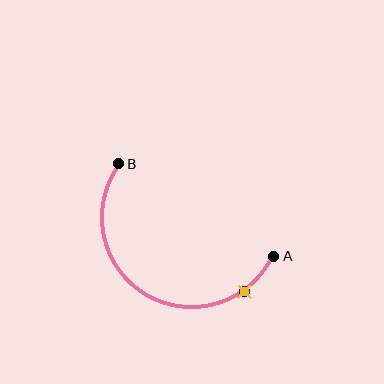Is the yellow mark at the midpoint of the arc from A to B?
No. The yellow mark lies on the arc but is closer to endpoint A. The arc midpoint would be at the point on the curve equidistant along the arc from both A and B.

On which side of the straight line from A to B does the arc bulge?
The arc bulges below the straight line connecting A and B.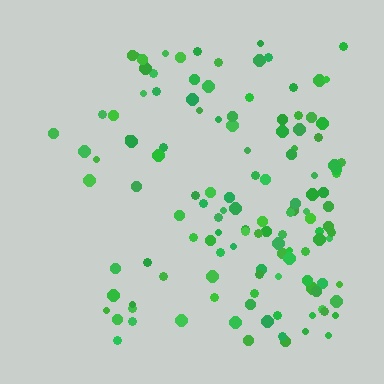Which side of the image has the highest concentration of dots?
The right.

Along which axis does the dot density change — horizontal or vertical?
Horizontal.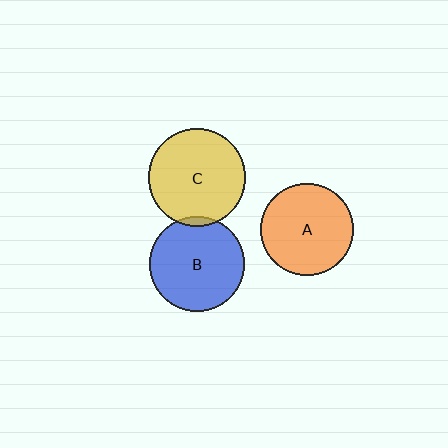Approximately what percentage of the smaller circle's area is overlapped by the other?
Approximately 5%.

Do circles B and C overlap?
Yes.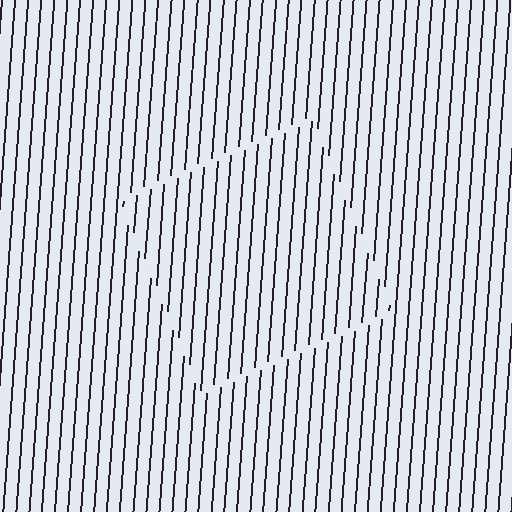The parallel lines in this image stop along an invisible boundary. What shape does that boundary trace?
An illusory square. The interior of the shape contains the same grating, shifted by half a period — the contour is defined by the phase discontinuity where line-ends from the inner and outer gratings abut.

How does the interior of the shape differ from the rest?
The interior of the shape contains the same grating, shifted by half a period — the contour is defined by the phase discontinuity where line-ends from the inner and outer gratings abut.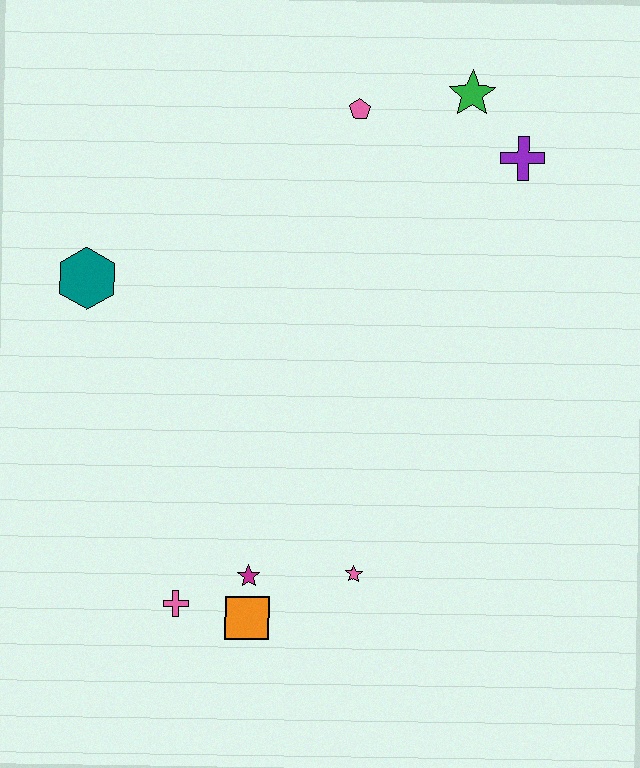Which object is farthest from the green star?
The pink cross is farthest from the green star.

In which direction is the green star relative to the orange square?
The green star is above the orange square.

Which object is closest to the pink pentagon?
The green star is closest to the pink pentagon.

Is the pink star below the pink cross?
No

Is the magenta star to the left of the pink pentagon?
Yes